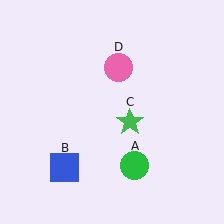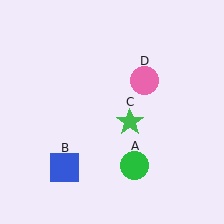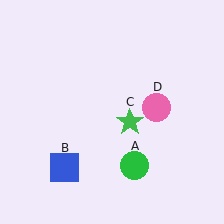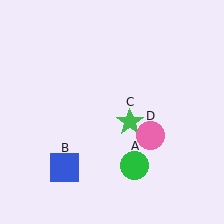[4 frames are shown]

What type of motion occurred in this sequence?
The pink circle (object D) rotated clockwise around the center of the scene.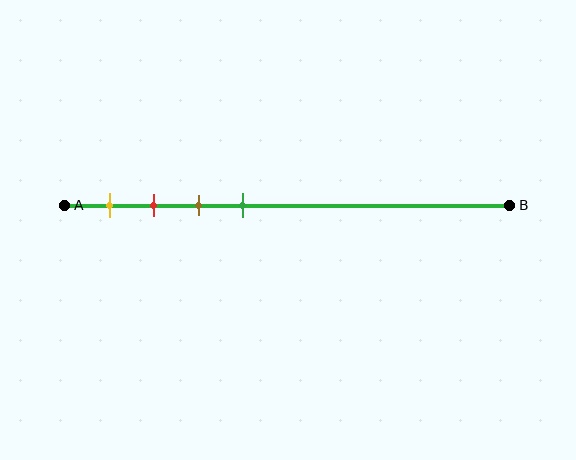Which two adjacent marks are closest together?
The red and brown marks are the closest adjacent pair.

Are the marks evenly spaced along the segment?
Yes, the marks are approximately evenly spaced.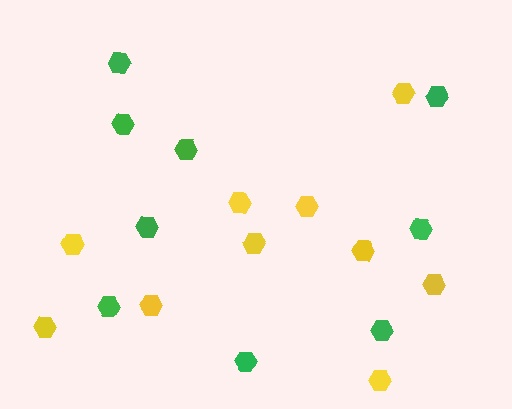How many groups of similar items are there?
There are 2 groups: one group of yellow hexagons (10) and one group of green hexagons (9).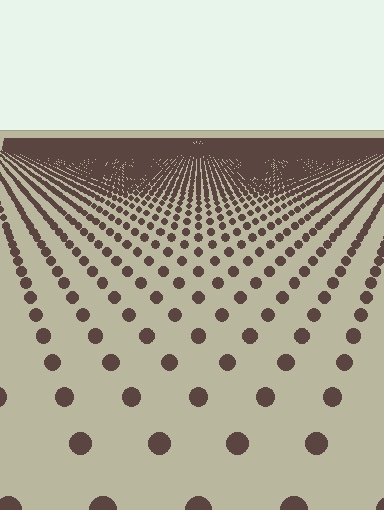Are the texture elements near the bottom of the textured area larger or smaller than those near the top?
Larger. Near the bottom, elements are closer to the viewer and appear at a bigger on-screen size.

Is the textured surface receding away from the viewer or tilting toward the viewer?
The surface is receding away from the viewer. Texture elements get smaller and denser toward the top.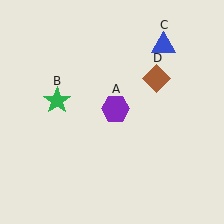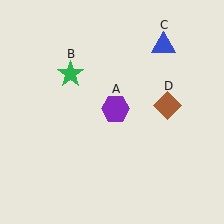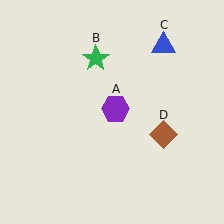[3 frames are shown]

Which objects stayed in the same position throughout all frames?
Purple hexagon (object A) and blue triangle (object C) remained stationary.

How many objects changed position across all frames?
2 objects changed position: green star (object B), brown diamond (object D).